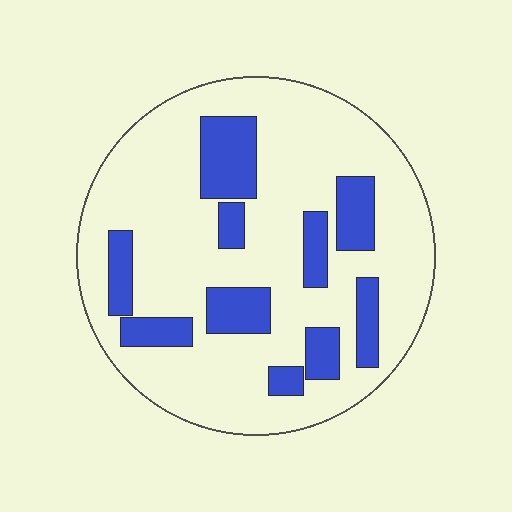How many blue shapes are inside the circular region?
10.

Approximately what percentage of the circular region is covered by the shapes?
Approximately 25%.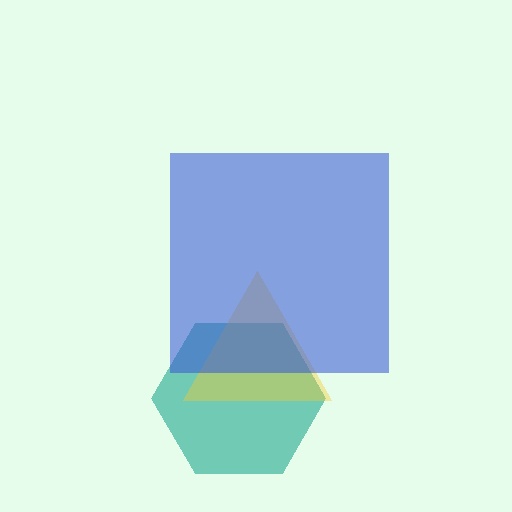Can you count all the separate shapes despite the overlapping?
Yes, there are 3 separate shapes.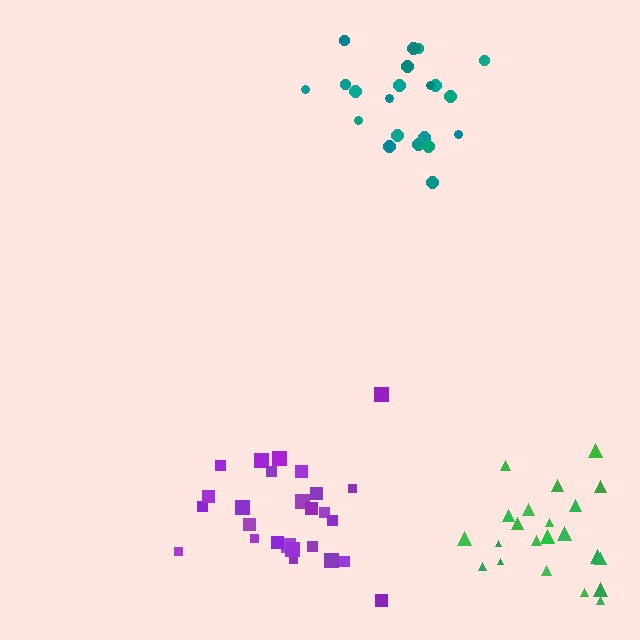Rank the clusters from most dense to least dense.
purple, teal, green.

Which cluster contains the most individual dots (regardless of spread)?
Purple (26).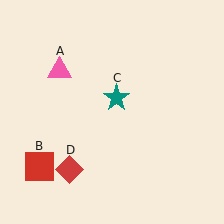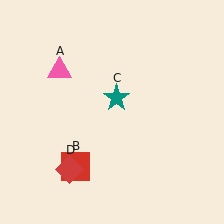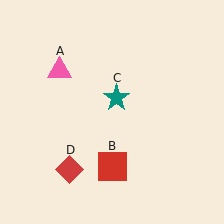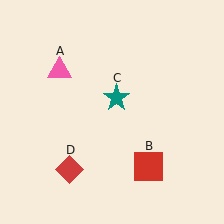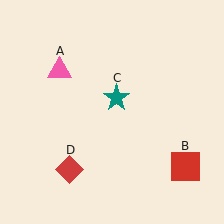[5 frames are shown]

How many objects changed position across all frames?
1 object changed position: red square (object B).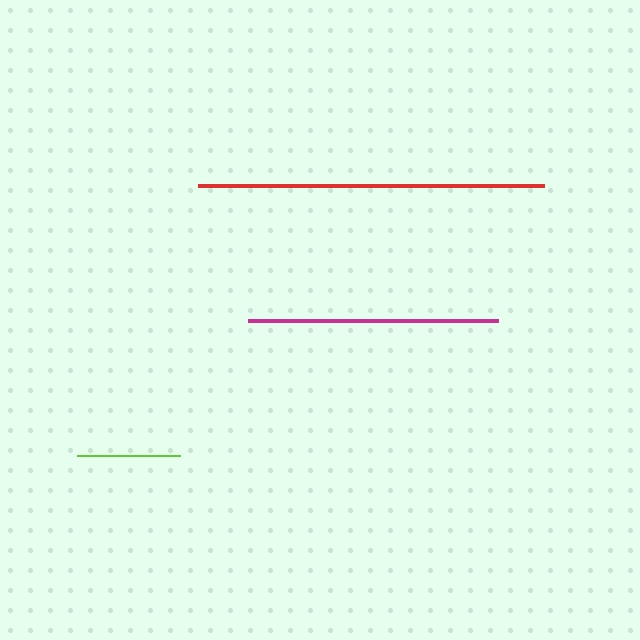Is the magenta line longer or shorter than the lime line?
The magenta line is longer than the lime line.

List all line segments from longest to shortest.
From longest to shortest: red, magenta, lime.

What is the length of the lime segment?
The lime segment is approximately 103 pixels long.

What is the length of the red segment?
The red segment is approximately 346 pixels long.